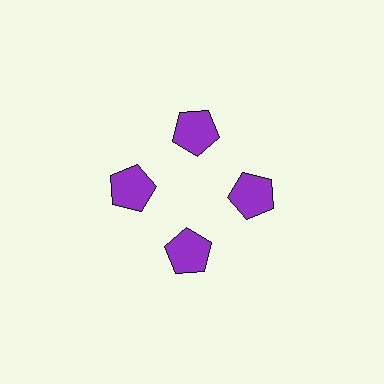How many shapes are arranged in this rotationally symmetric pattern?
There are 4 shapes, arranged in 4 groups of 1.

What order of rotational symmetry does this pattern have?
This pattern has 4-fold rotational symmetry.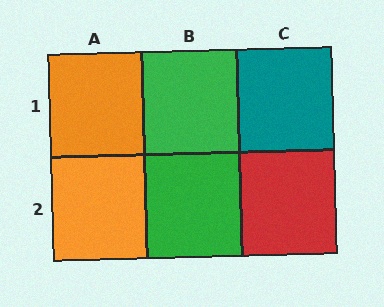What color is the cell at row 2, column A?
Orange.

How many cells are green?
2 cells are green.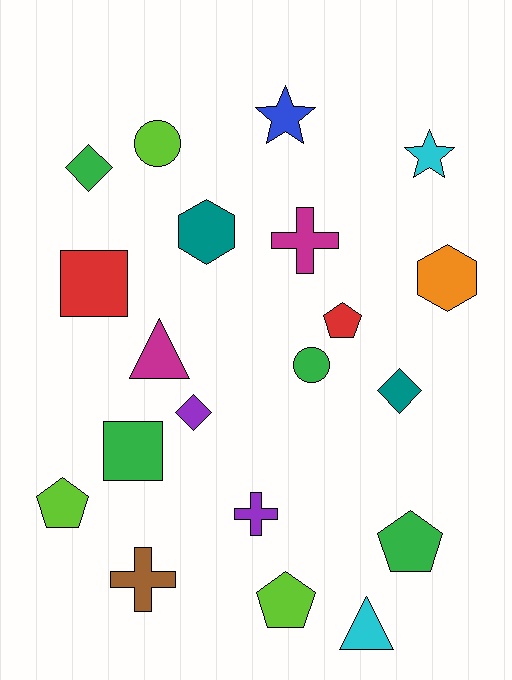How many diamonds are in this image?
There are 3 diamonds.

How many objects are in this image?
There are 20 objects.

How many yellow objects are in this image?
There are no yellow objects.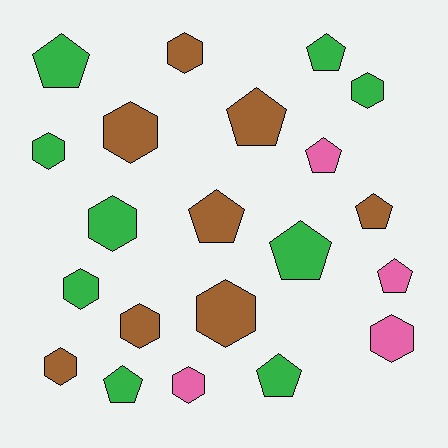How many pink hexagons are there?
There are 2 pink hexagons.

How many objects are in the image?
There are 21 objects.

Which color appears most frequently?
Green, with 9 objects.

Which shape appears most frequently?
Hexagon, with 11 objects.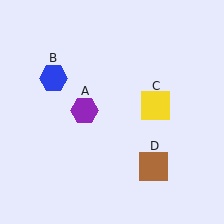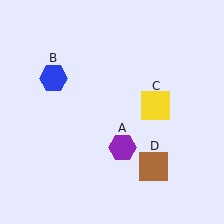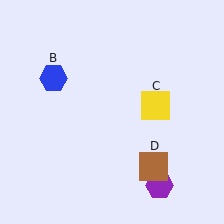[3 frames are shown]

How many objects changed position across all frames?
1 object changed position: purple hexagon (object A).